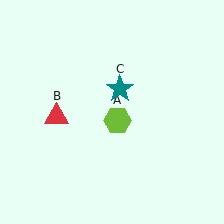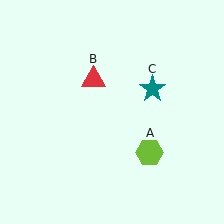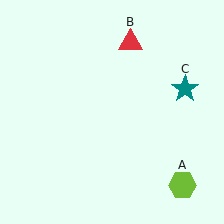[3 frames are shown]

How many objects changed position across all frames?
3 objects changed position: lime hexagon (object A), red triangle (object B), teal star (object C).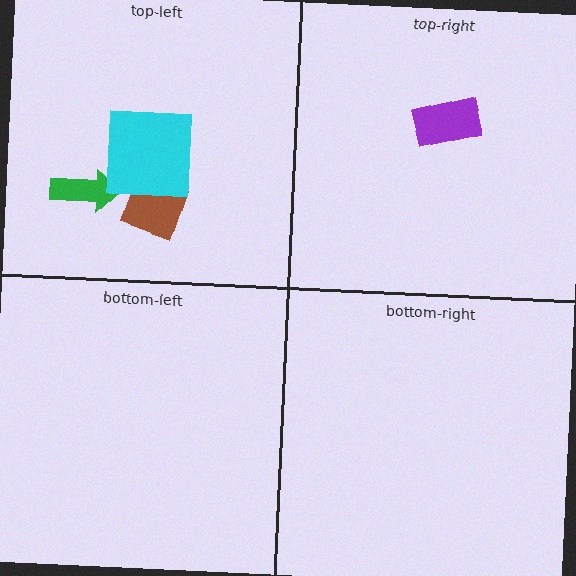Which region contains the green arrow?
The top-left region.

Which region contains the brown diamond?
The top-left region.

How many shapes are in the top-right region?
1.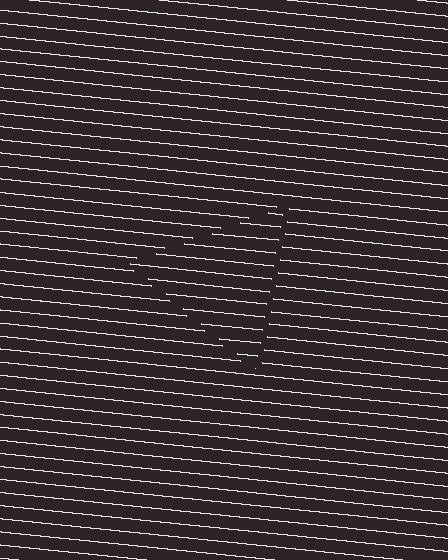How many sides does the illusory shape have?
3 sides — the line-ends trace a triangle.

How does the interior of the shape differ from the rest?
The interior of the shape contains the same grating, shifted by half a period — the contour is defined by the phase discontinuity where line-ends from the inner and outer gratings abut.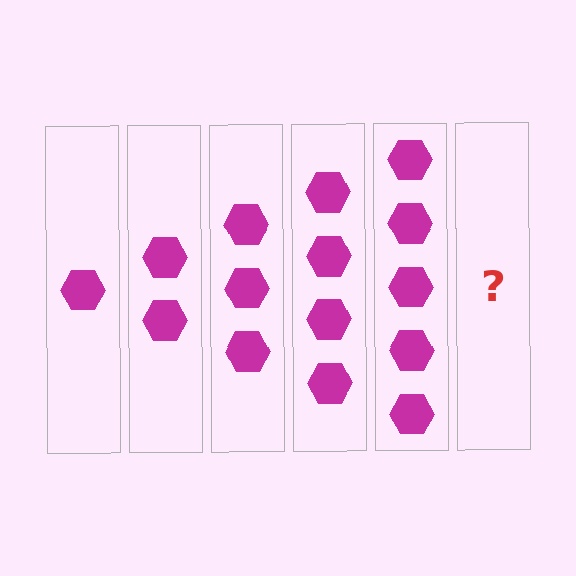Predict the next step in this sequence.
The next step is 6 hexagons.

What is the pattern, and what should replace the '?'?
The pattern is that each step adds one more hexagon. The '?' should be 6 hexagons.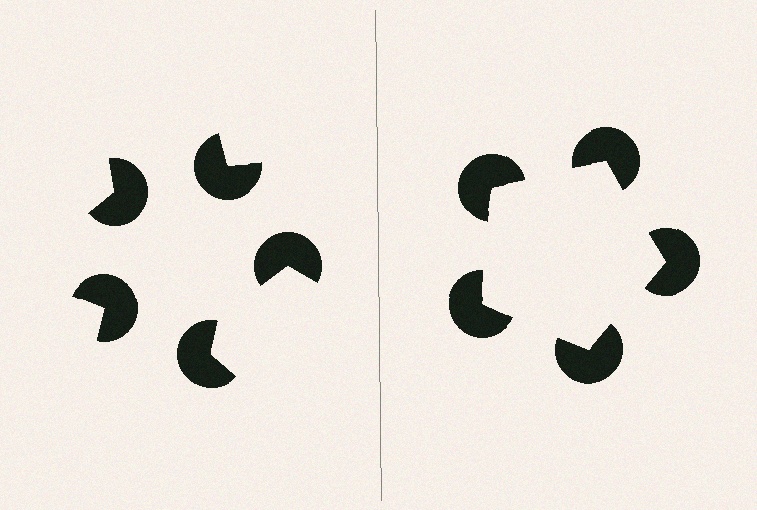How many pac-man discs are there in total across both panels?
10 — 5 on each side.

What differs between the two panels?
The pac-man discs are positioned identically on both sides; only the wedge orientations differ. On the right they align to a pentagon; on the left they are misaligned.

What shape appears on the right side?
An illusory pentagon.